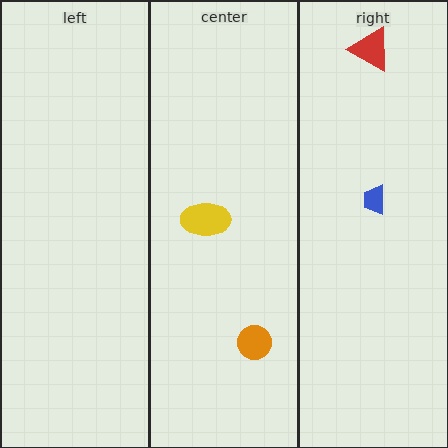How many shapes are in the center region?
2.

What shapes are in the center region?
The orange circle, the yellow ellipse.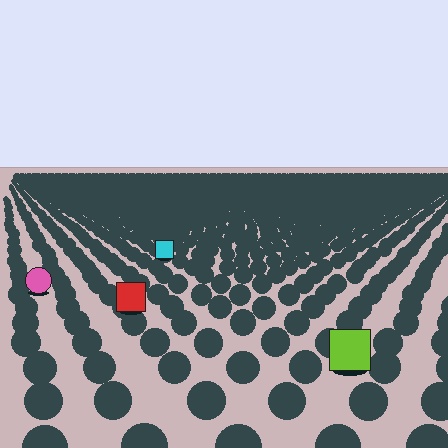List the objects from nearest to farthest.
From nearest to farthest: the lime square, the red square, the pink circle, the cyan square.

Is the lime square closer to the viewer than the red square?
Yes. The lime square is closer — you can tell from the texture gradient: the ground texture is coarser near it.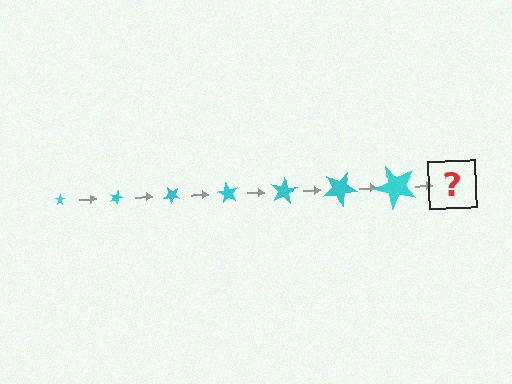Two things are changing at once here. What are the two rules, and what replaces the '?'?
The two rules are that the star grows larger each step and it rotates 20 degrees each step. The '?' should be a star, larger than the previous one and rotated 140 degrees from the start.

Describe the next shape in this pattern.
It should be a star, larger than the previous one and rotated 140 degrees from the start.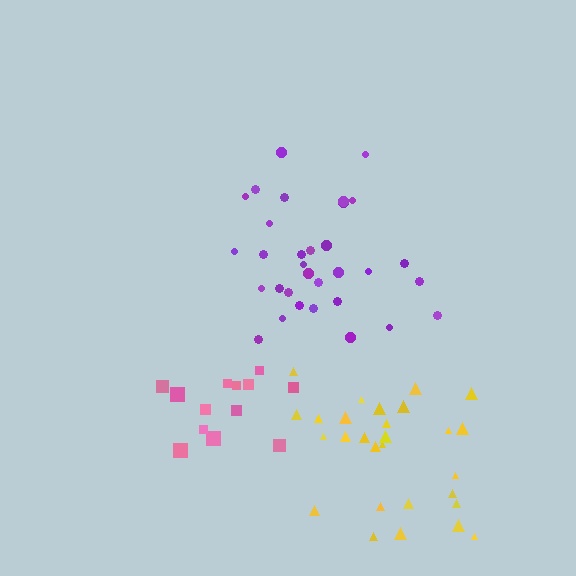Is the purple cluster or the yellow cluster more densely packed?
Yellow.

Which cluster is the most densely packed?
Yellow.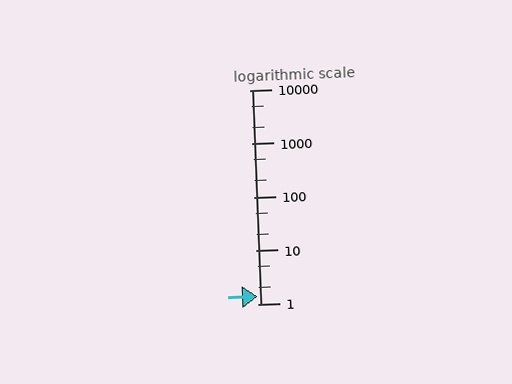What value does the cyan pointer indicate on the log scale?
The pointer indicates approximately 1.4.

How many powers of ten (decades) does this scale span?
The scale spans 4 decades, from 1 to 10000.